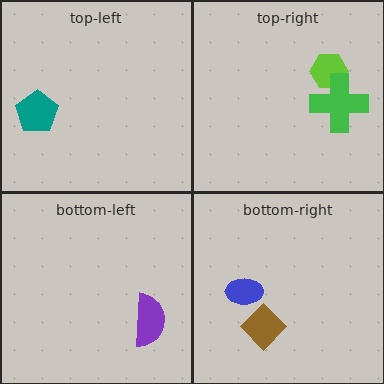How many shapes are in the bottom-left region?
1.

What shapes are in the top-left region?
The teal pentagon.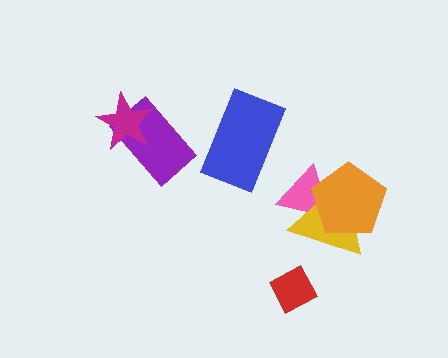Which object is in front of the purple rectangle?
The magenta star is in front of the purple rectangle.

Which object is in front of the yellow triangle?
The orange pentagon is in front of the yellow triangle.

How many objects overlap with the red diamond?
0 objects overlap with the red diamond.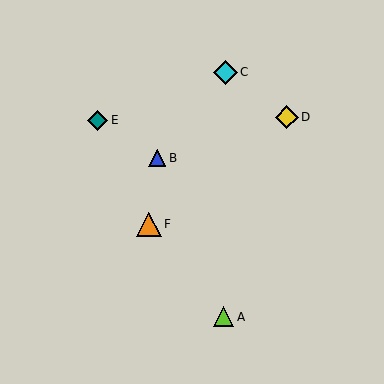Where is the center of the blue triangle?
The center of the blue triangle is at (157, 158).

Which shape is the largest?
The orange triangle (labeled F) is the largest.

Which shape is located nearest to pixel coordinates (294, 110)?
The yellow diamond (labeled D) at (287, 117) is nearest to that location.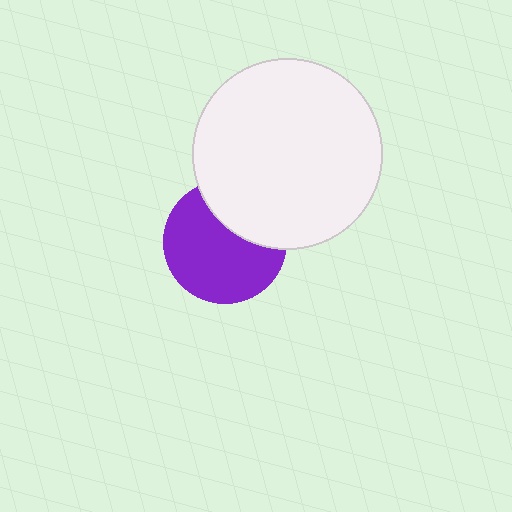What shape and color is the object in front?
The object in front is a white circle.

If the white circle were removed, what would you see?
You would see the complete purple circle.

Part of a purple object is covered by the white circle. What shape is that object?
It is a circle.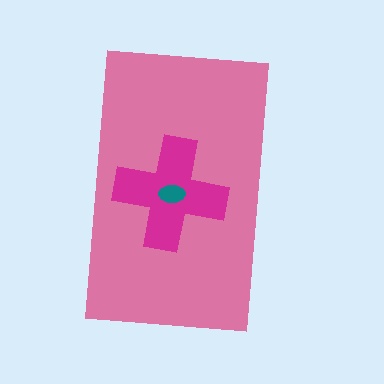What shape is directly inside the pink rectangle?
The magenta cross.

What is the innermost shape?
The teal ellipse.